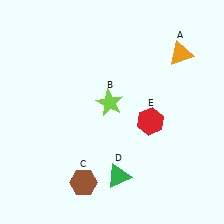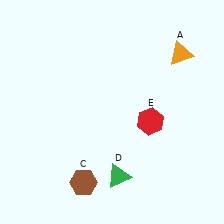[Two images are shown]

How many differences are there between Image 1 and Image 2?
There is 1 difference between the two images.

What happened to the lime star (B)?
The lime star (B) was removed in Image 2. It was in the top-left area of Image 1.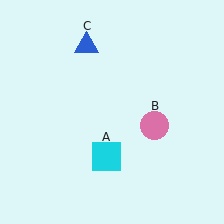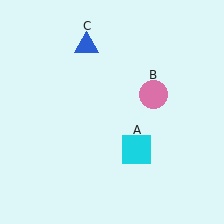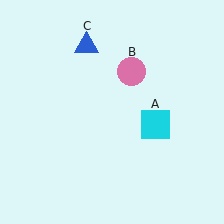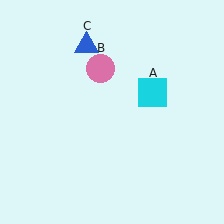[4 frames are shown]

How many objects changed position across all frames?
2 objects changed position: cyan square (object A), pink circle (object B).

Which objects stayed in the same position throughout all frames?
Blue triangle (object C) remained stationary.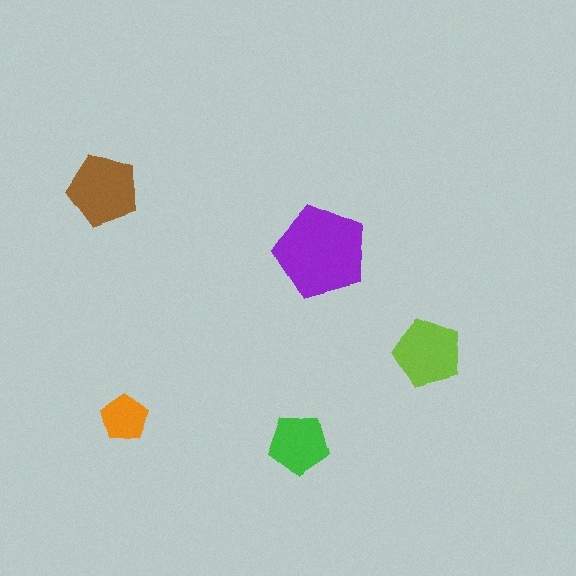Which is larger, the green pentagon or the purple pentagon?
The purple one.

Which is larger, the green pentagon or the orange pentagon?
The green one.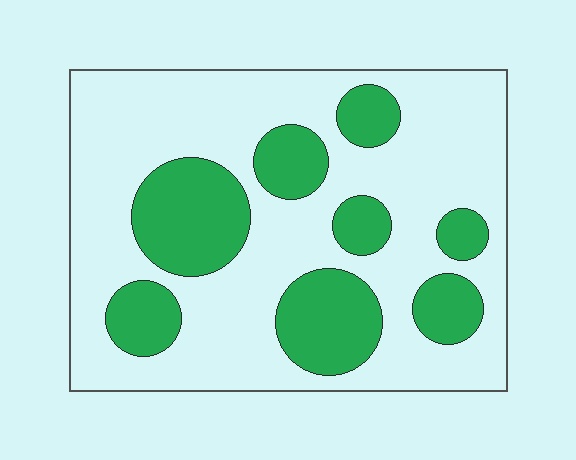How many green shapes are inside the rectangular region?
8.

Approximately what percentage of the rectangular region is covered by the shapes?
Approximately 30%.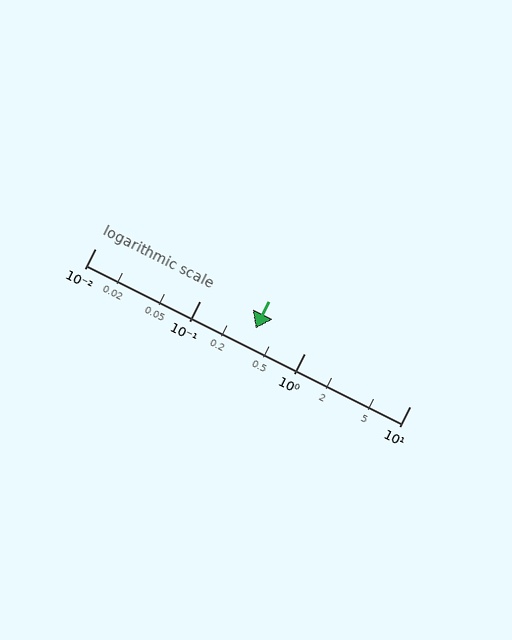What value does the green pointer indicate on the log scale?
The pointer indicates approximately 0.34.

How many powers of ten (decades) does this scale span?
The scale spans 3 decades, from 0.01 to 10.